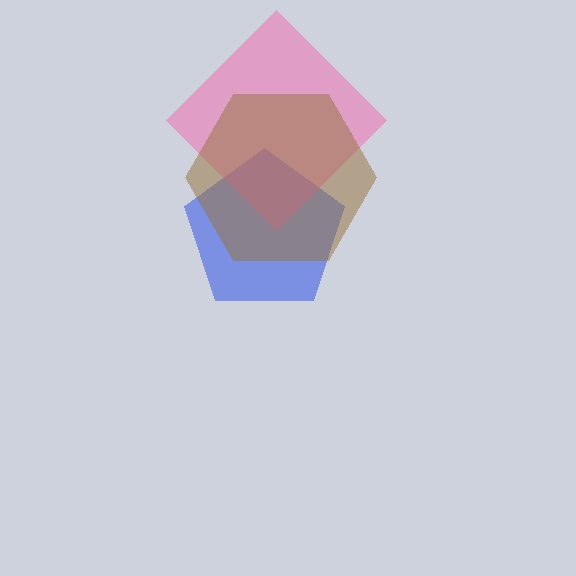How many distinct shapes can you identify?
There are 3 distinct shapes: a blue pentagon, a pink diamond, a brown hexagon.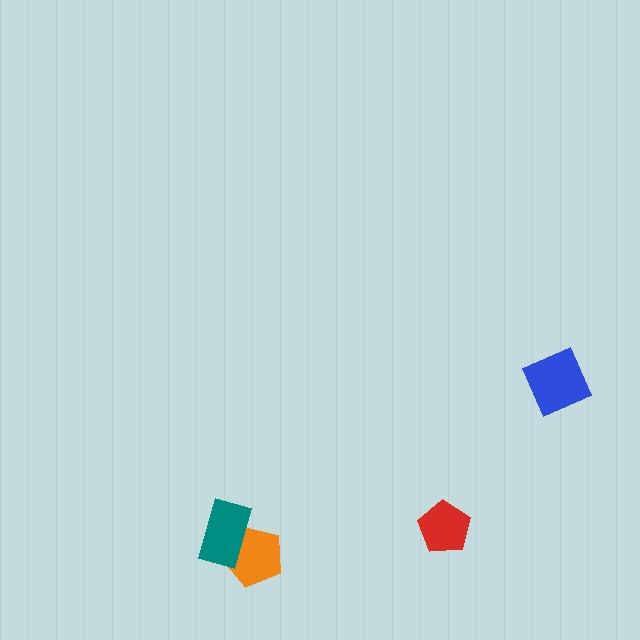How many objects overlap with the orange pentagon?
1 object overlaps with the orange pentagon.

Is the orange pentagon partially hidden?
Yes, it is partially covered by another shape.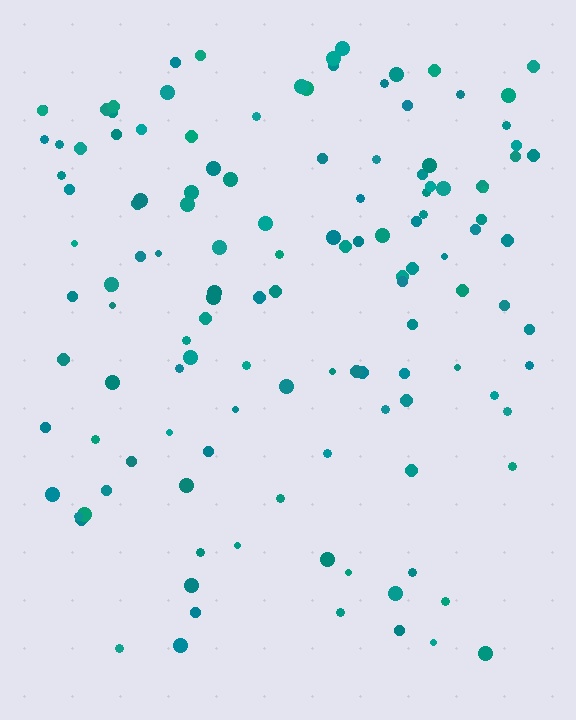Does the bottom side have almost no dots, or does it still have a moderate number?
Still a moderate number, just noticeably fewer than the top.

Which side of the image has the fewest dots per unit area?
The bottom.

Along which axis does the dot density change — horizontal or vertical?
Vertical.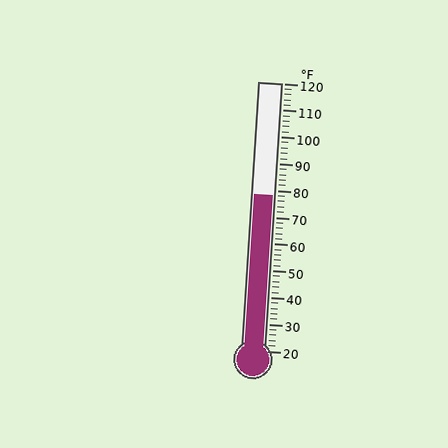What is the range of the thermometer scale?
The thermometer scale ranges from 20°F to 120°F.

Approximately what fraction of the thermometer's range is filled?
The thermometer is filled to approximately 60% of its range.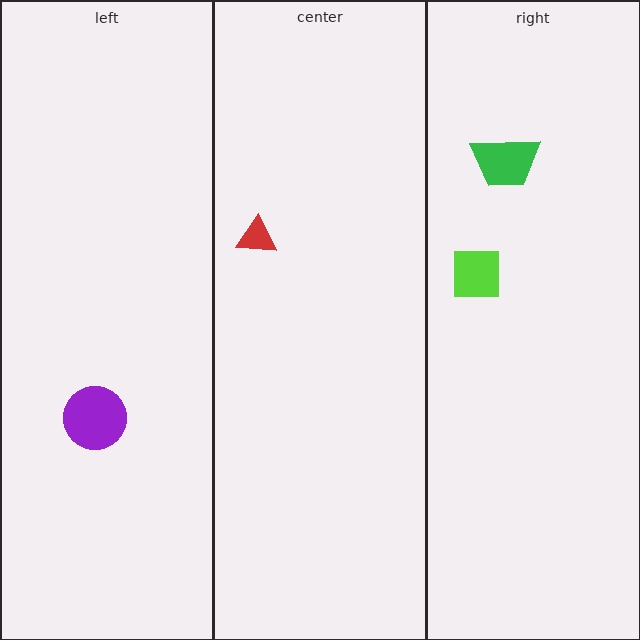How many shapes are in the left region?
1.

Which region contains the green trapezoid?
The right region.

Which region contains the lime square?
The right region.